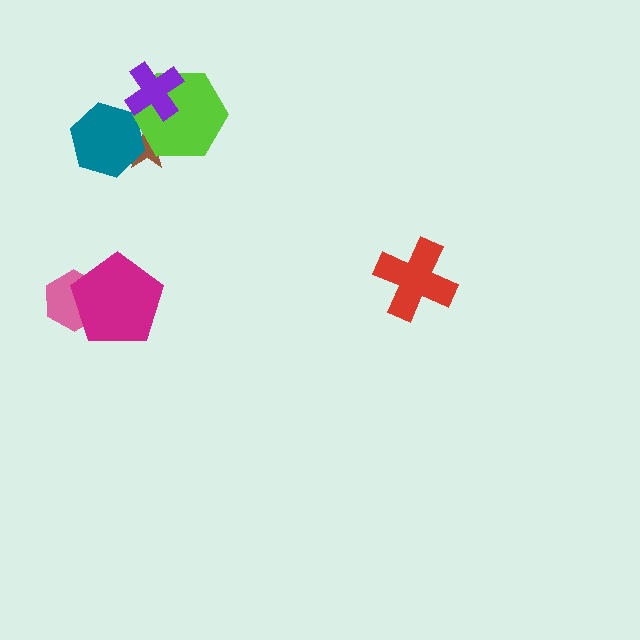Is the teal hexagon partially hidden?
Yes, it is partially covered by another shape.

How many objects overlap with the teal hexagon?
2 objects overlap with the teal hexagon.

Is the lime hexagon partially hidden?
Yes, it is partially covered by another shape.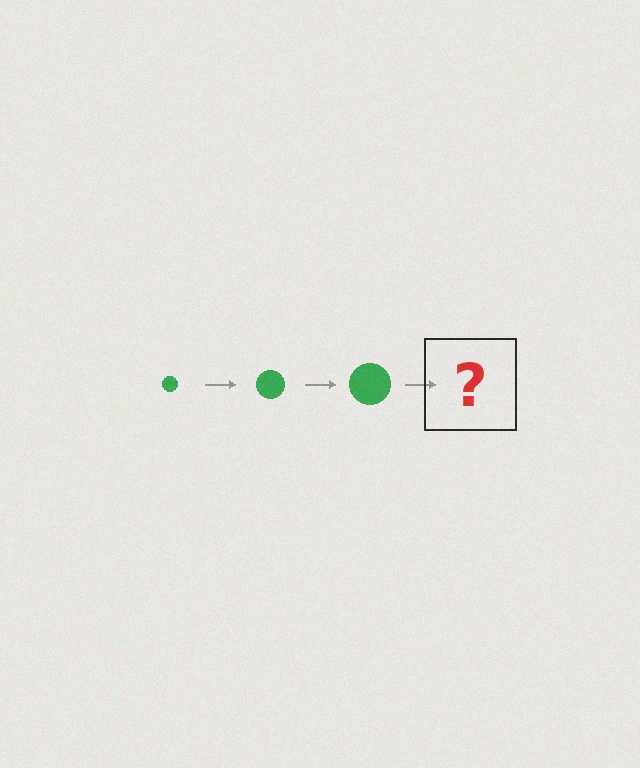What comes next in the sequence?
The next element should be a green circle, larger than the previous one.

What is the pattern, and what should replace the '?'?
The pattern is that the circle gets progressively larger each step. The '?' should be a green circle, larger than the previous one.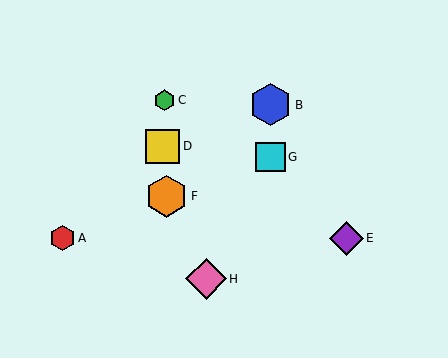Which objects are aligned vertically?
Objects B, G are aligned vertically.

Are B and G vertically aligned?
Yes, both are at x≈271.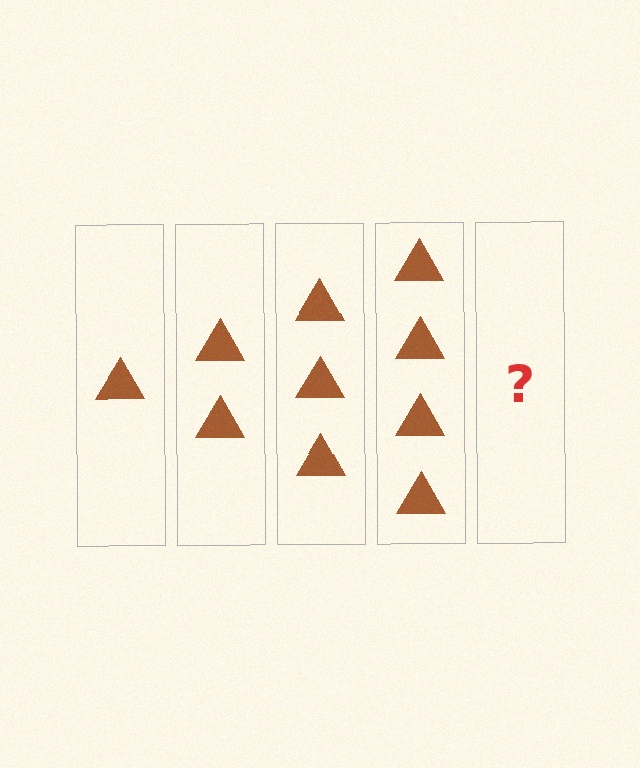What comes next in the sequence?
The next element should be 5 triangles.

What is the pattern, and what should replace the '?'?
The pattern is that each step adds one more triangle. The '?' should be 5 triangles.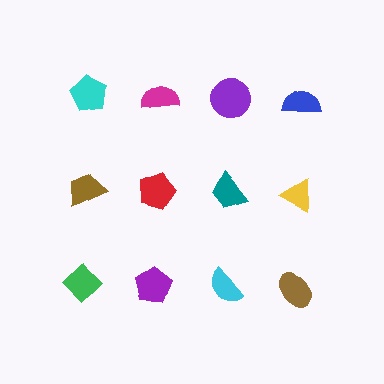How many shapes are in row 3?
4 shapes.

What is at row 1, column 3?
A purple circle.